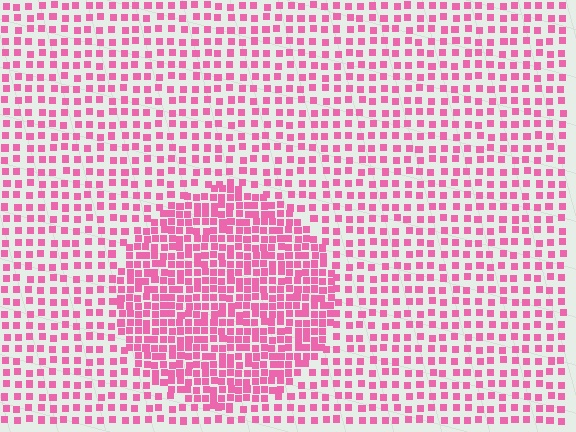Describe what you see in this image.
The image contains small pink elements arranged at two different densities. A circle-shaped region is visible where the elements are more densely packed than the surrounding area.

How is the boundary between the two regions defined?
The boundary is defined by a change in element density (approximately 2.0x ratio). All elements are the same color, size, and shape.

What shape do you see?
I see a circle.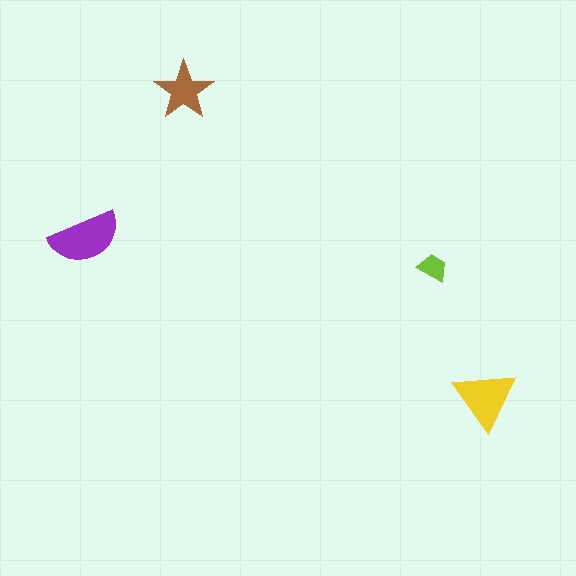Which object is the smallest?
The lime trapezoid.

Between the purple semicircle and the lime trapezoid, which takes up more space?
The purple semicircle.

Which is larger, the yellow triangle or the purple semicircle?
The purple semicircle.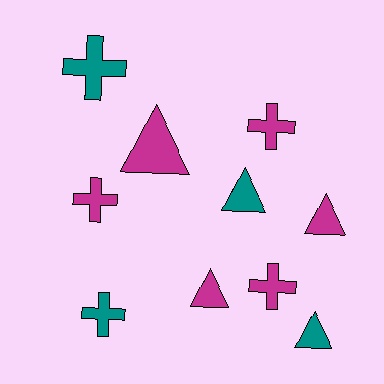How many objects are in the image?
There are 10 objects.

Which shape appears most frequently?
Triangle, with 5 objects.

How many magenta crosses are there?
There are 3 magenta crosses.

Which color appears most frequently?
Magenta, with 6 objects.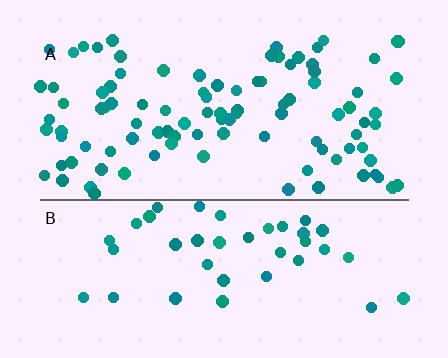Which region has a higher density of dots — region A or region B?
A (the top).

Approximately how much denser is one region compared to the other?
Approximately 2.4× — region A over region B.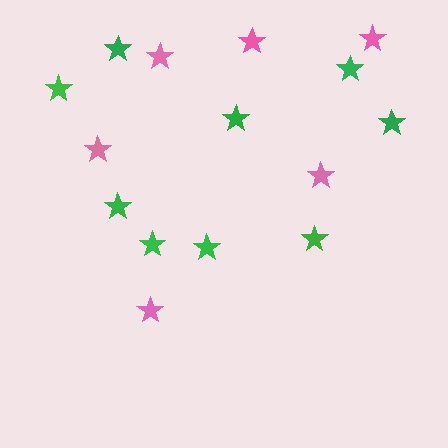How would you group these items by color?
There are 2 groups: one group of green stars (9) and one group of pink stars (6).